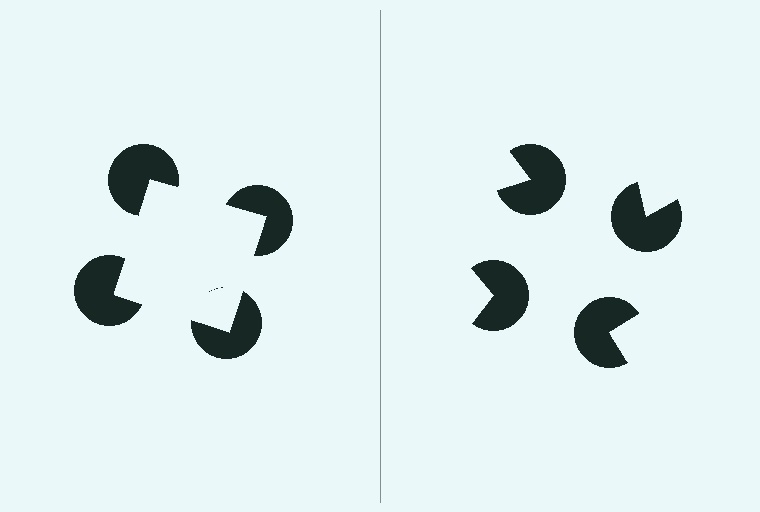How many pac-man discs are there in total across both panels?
8 — 4 on each side.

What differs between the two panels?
The pac-man discs are positioned identically on both sides; only the wedge orientations differ. On the left they align to a square; on the right they are misaligned.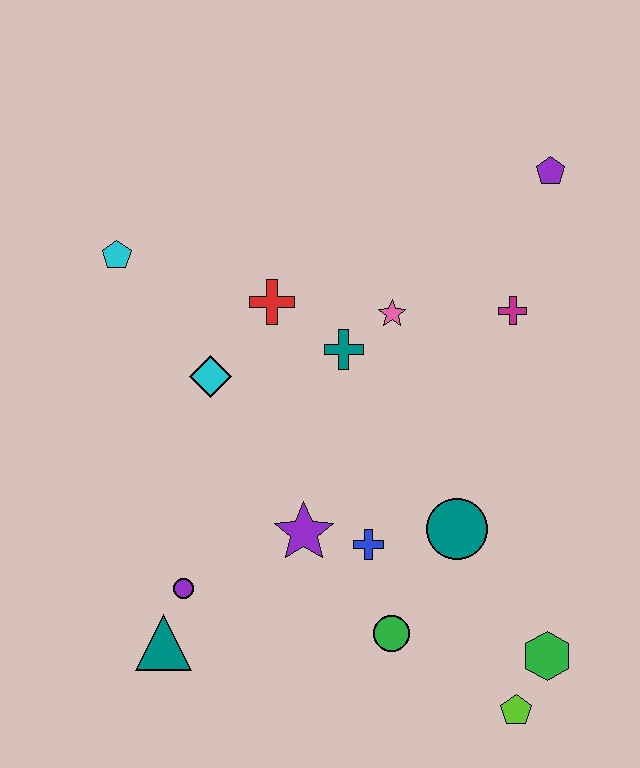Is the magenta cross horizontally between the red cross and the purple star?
No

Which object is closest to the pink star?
The teal cross is closest to the pink star.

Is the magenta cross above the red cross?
No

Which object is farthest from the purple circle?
The purple pentagon is farthest from the purple circle.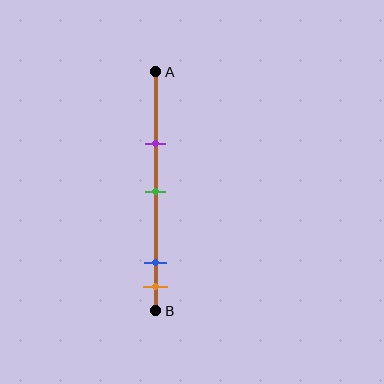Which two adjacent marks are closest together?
The blue and orange marks are the closest adjacent pair.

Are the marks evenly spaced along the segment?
No, the marks are not evenly spaced.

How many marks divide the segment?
There are 4 marks dividing the segment.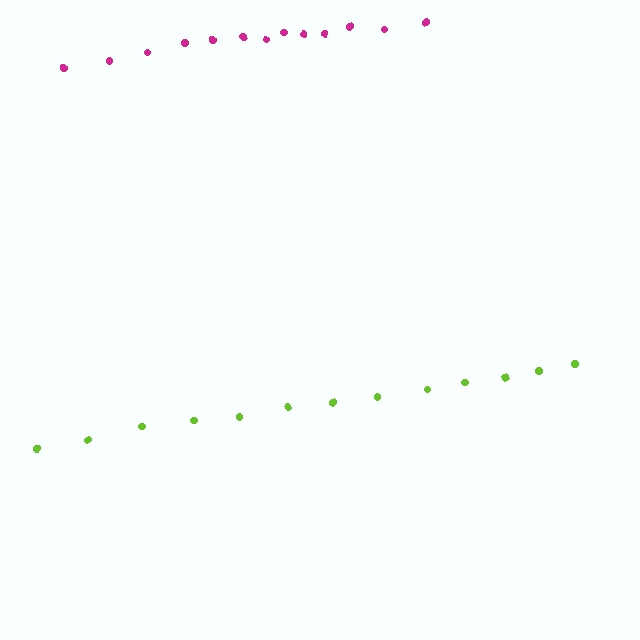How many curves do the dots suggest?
There are 2 distinct paths.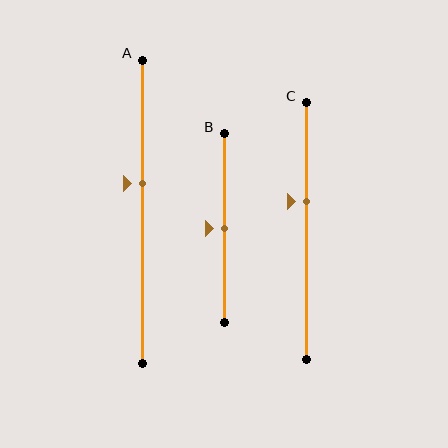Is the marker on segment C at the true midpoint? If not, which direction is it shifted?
No, the marker on segment C is shifted upward by about 12% of the segment length.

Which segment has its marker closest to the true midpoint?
Segment B has its marker closest to the true midpoint.